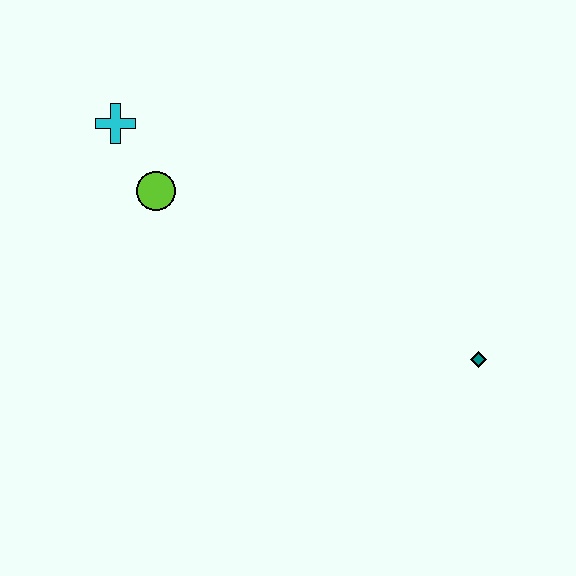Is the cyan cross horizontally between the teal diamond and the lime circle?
No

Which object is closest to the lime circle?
The cyan cross is closest to the lime circle.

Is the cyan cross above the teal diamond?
Yes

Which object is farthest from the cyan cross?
The teal diamond is farthest from the cyan cross.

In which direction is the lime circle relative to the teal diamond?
The lime circle is to the left of the teal diamond.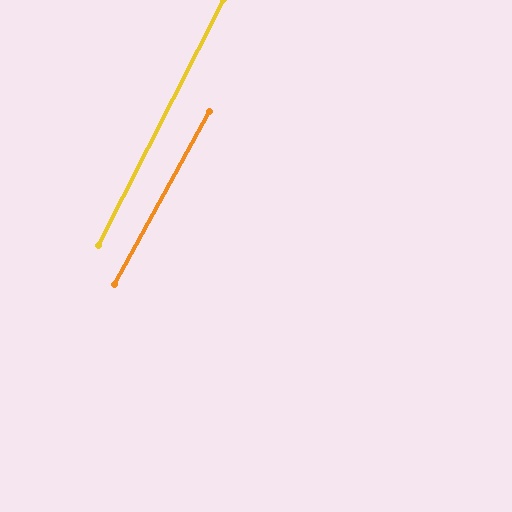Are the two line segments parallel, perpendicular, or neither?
Parallel — their directions differ by only 2.0°.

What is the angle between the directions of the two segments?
Approximately 2 degrees.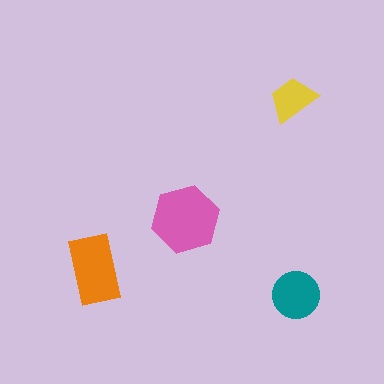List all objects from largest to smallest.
The pink hexagon, the orange rectangle, the teal circle, the yellow trapezoid.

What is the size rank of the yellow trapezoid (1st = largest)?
4th.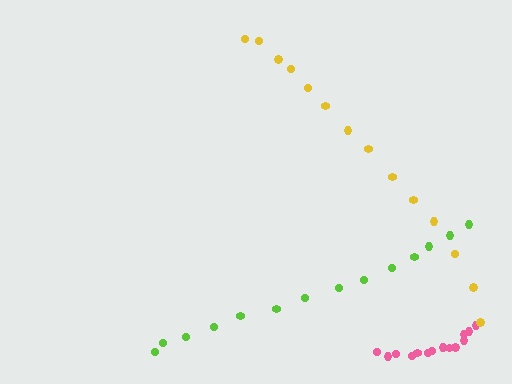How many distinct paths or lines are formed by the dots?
There are 3 distinct paths.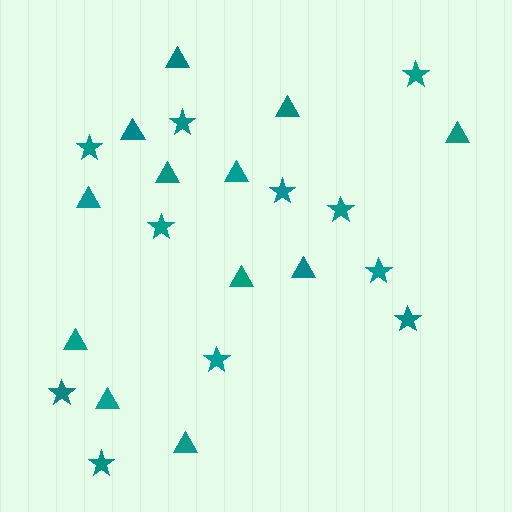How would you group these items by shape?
There are 2 groups: one group of triangles (12) and one group of stars (11).